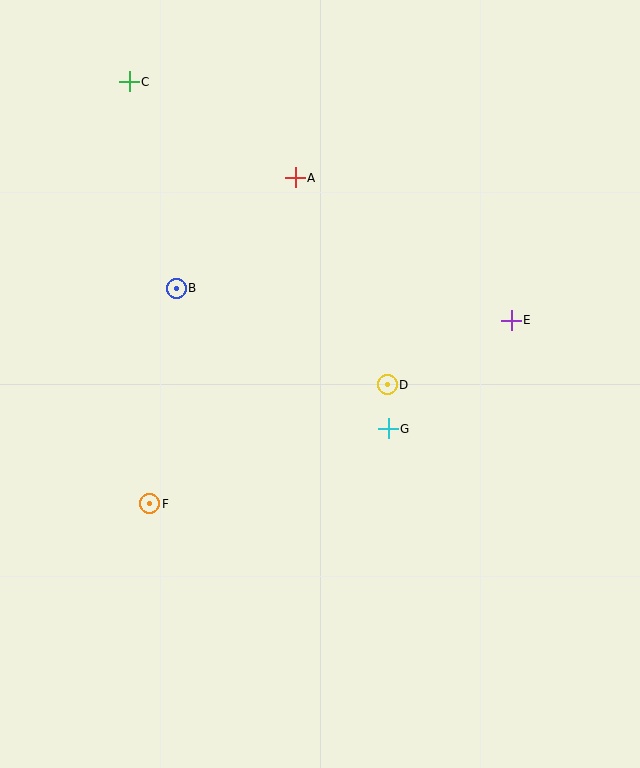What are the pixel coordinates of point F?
Point F is at (150, 504).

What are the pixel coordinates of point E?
Point E is at (511, 320).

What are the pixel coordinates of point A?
Point A is at (295, 178).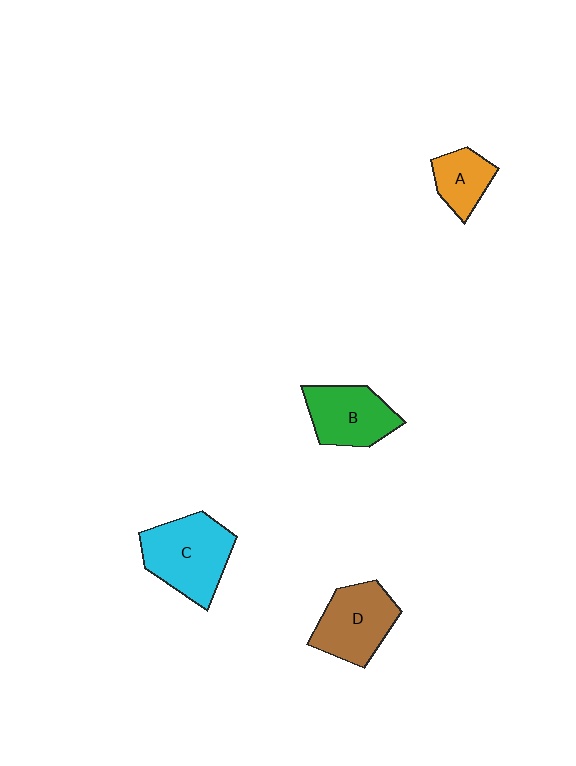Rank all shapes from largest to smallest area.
From largest to smallest: C (cyan), D (brown), B (green), A (orange).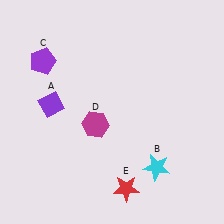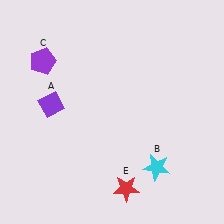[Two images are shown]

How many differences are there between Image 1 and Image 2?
There is 1 difference between the two images.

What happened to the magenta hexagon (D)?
The magenta hexagon (D) was removed in Image 2. It was in the bottom-left area of Image 1.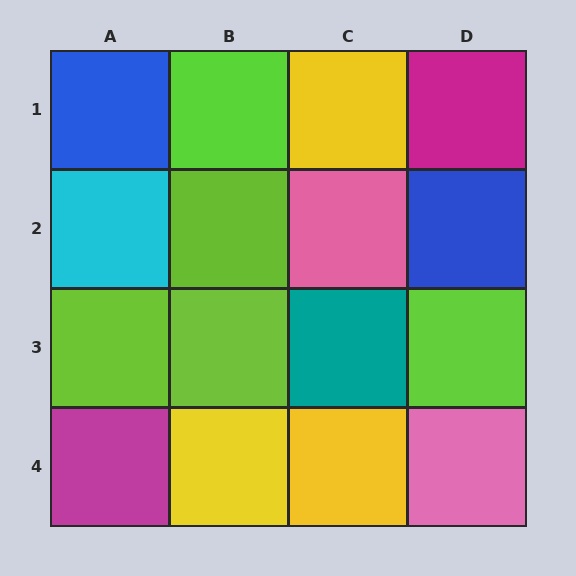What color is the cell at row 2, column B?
Lime.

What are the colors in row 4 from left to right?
Magenta, yellow, yellow, pink.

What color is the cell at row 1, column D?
Magenta.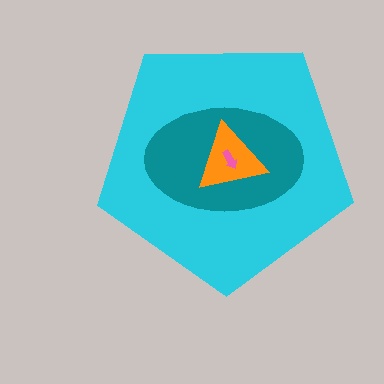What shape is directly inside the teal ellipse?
The orange triangle.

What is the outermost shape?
The cyan pentagon.